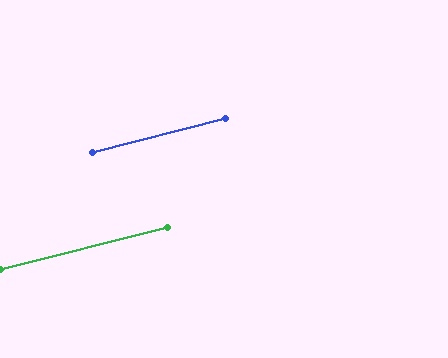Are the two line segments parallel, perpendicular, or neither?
Parallel — their directions differ by only 0.4°.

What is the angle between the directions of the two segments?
Approximately 0 degrees.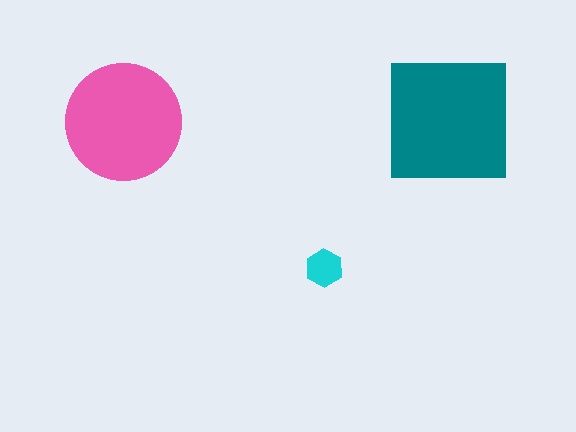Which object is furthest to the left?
The pink circle is leftmost.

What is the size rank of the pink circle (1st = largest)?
2nd.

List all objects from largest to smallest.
The teal square, the pink circle, the cyan hexagon.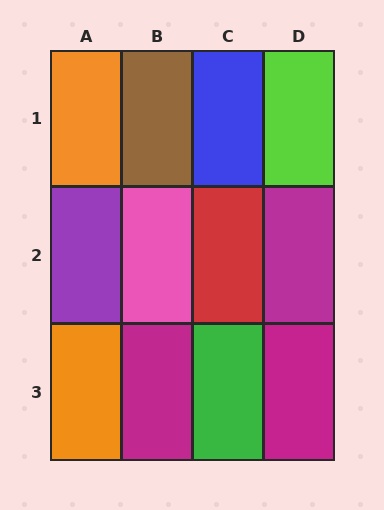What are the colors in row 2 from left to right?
Purple, pink, red, magenta.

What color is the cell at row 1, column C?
Blue.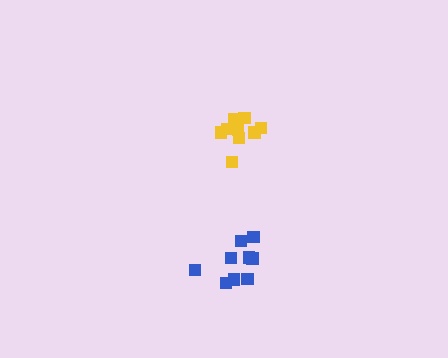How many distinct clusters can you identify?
There are 2 distinct clusters.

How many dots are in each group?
Group 1: 9 dots, Group 2: 9 dots (18 total).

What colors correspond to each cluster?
The clusters are colored: blue, yellow.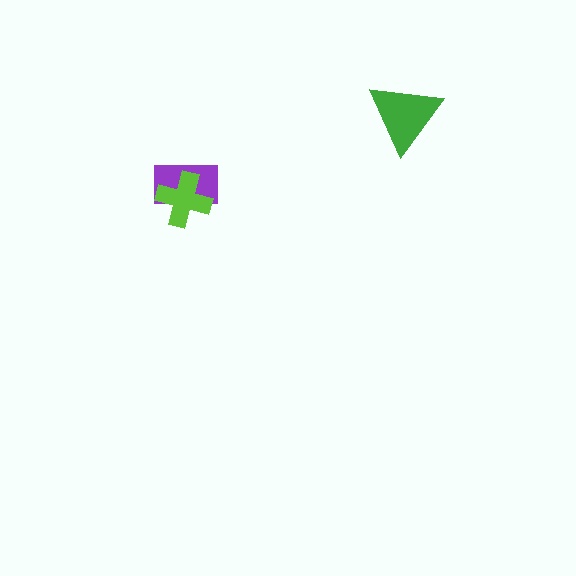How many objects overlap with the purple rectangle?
1 object overlaps with the purple rectangle.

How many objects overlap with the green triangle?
0 objects overlap with the green triangle.